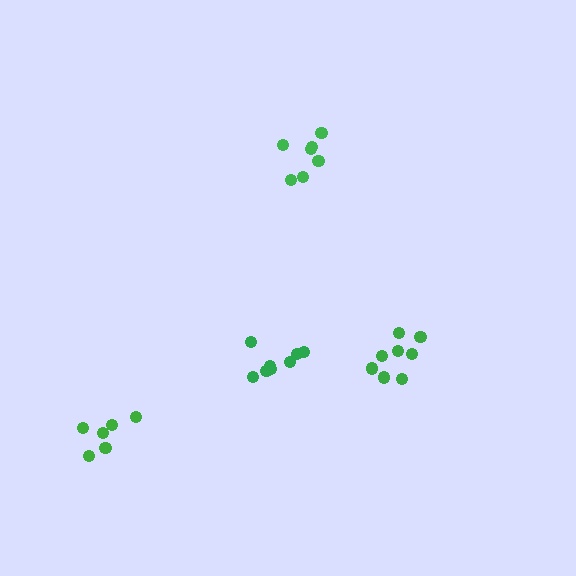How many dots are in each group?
Group 1: 8 dots, Group 2: 7 dots, Group 3: 6 dots, Group 4: 8 dots (29 total).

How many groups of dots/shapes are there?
There are 4 groups.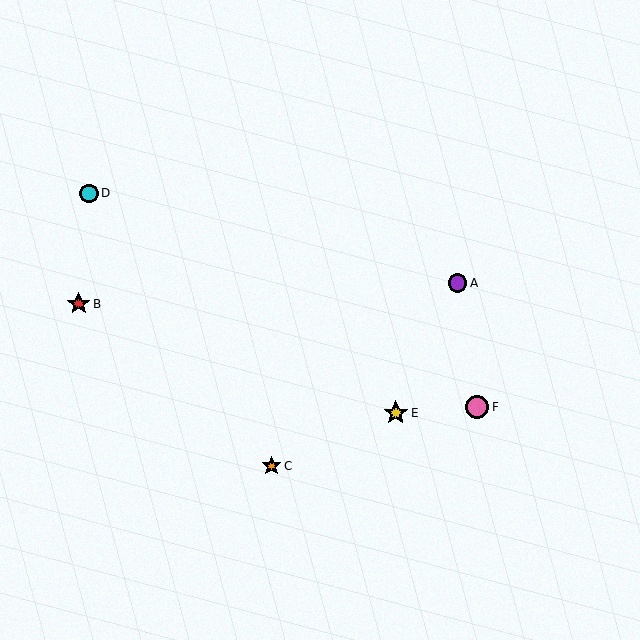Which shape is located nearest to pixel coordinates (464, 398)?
The pink circle (labeled F) at (477, 407) is nearest to that location.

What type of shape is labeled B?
Shape B is a red star.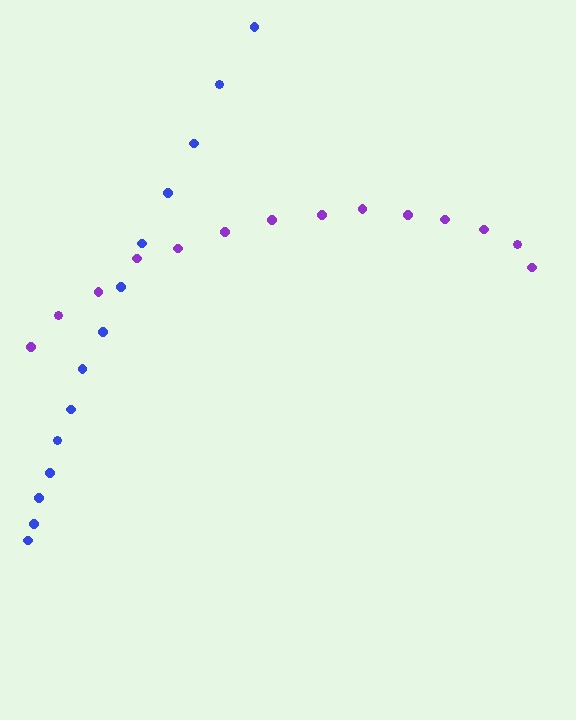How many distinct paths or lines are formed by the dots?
There are 2 distinct paths.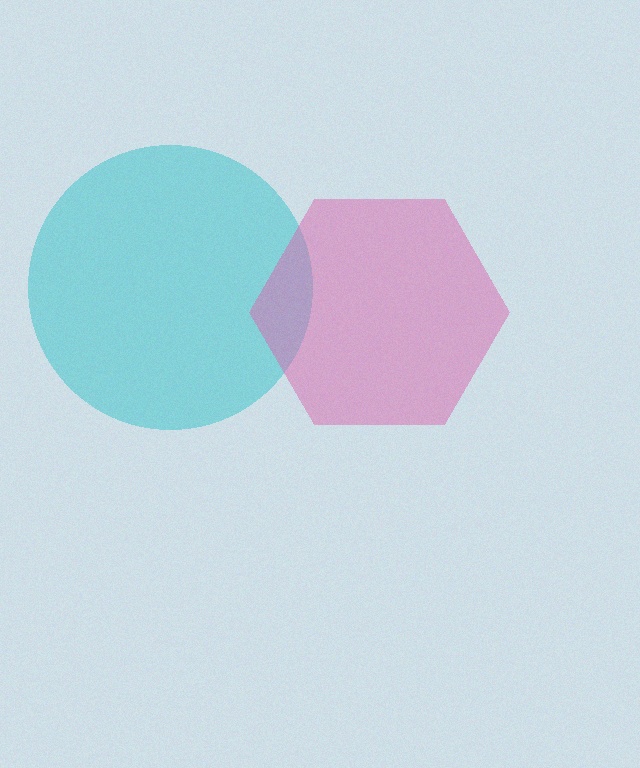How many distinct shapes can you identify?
There are 2 distinct shapes: a cyan circle, a pink hexagon.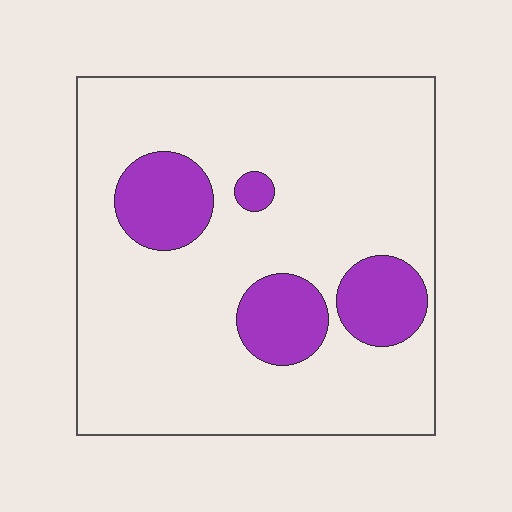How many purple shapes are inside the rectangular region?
4.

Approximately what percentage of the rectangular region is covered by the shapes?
Approximately 15%.